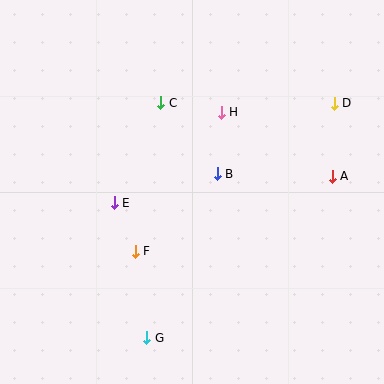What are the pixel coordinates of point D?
Point D is at (334, 103).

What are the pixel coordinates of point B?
Point B is at (217, 174).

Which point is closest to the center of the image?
Point B at (217, 174) is closest to the center.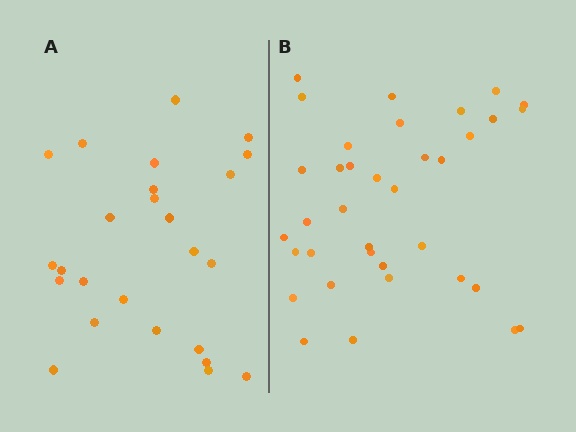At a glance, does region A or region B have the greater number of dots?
Region B (the right region) has more dots.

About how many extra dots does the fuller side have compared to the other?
Region B has roughly 12 or so more dots than region A.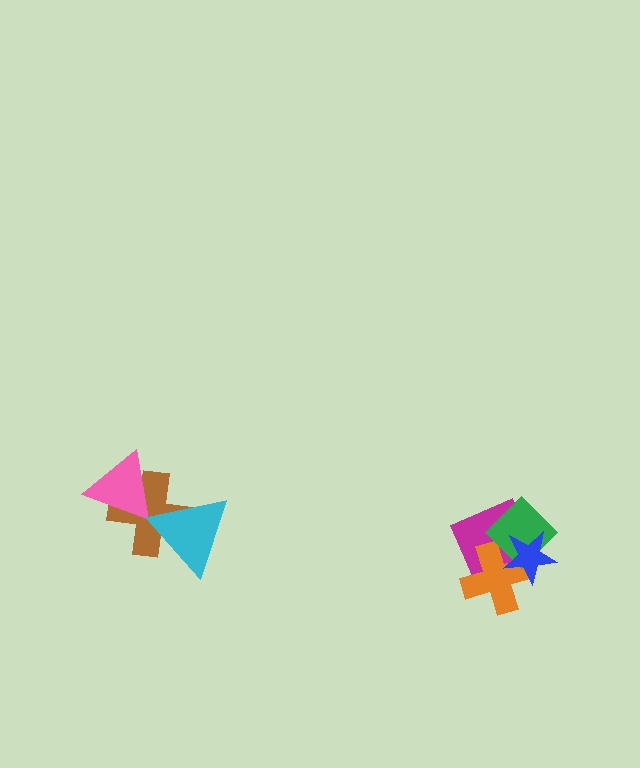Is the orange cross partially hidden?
Yes, it is partially covered by another shape.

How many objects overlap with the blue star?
3 objects overlap with the blue star.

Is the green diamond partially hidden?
Yes, it is partially covered by another shape.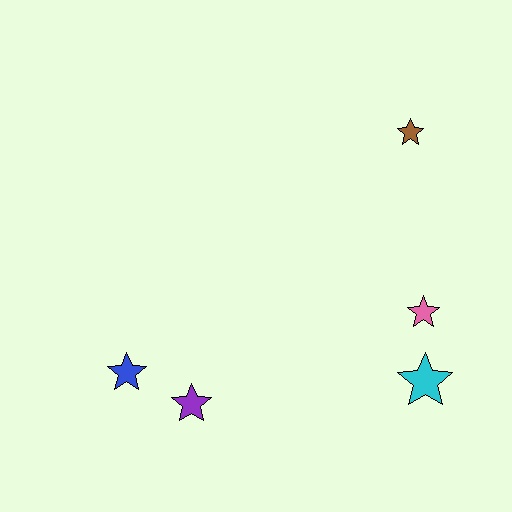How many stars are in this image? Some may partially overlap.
There are 5 stars.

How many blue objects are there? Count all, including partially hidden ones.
There is 1 blue object.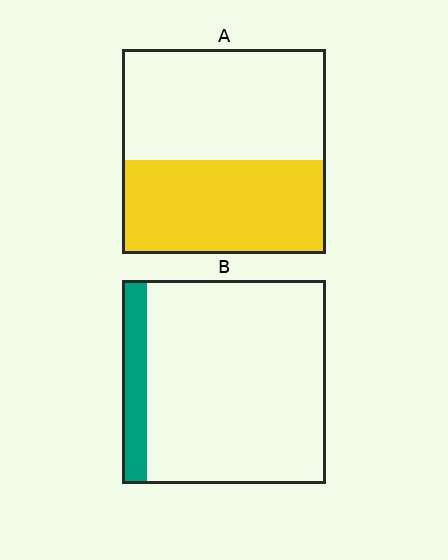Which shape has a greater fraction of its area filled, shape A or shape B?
Shape A.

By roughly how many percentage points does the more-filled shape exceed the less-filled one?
By roughly 35 percentage points (A over B).